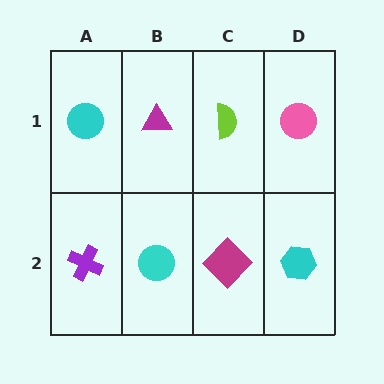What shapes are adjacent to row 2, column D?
A pink circle (row 1, column D), a magenta diamond (row 2, column C).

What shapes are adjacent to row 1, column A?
A purple cross (row 2, column A), a magenta triangle (row 1, column B).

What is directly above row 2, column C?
A lime semicircle.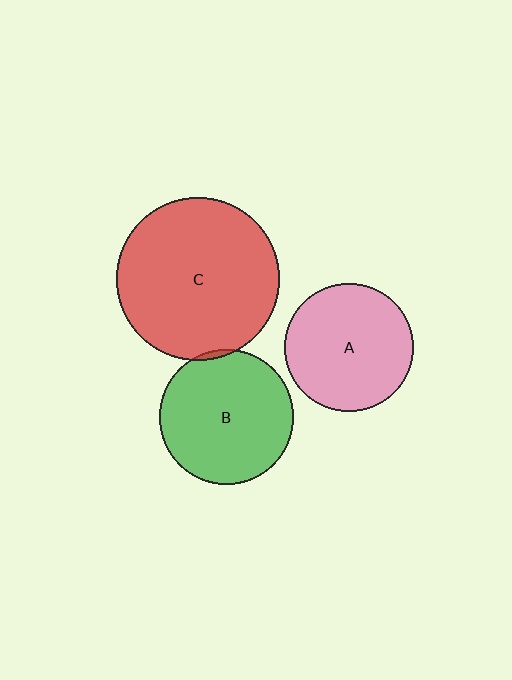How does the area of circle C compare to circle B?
Approximately 1.5 times.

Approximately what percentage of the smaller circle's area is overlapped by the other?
Approximately 5%.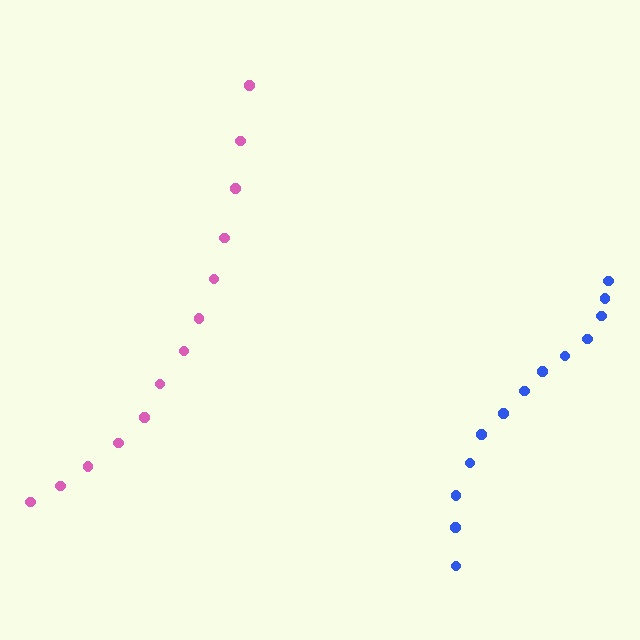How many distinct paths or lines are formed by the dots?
There are 2 distinct paths.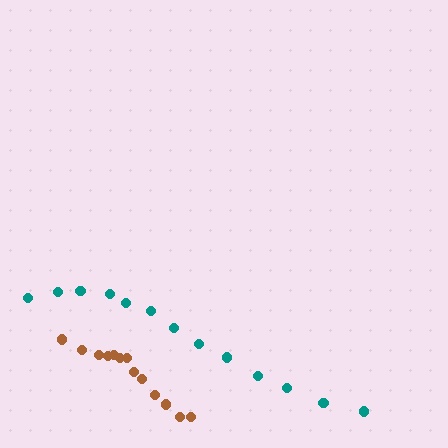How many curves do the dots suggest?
There are 2 distinct paths.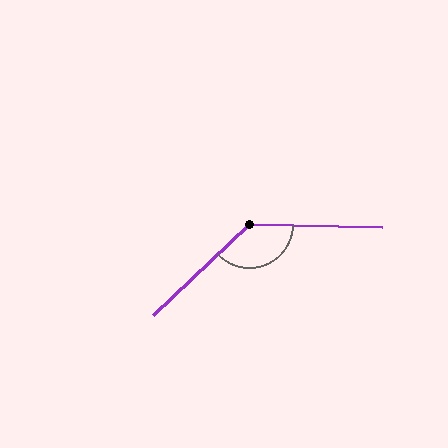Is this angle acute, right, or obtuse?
It is obtuse.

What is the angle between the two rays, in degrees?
Approximately 135 degrees.